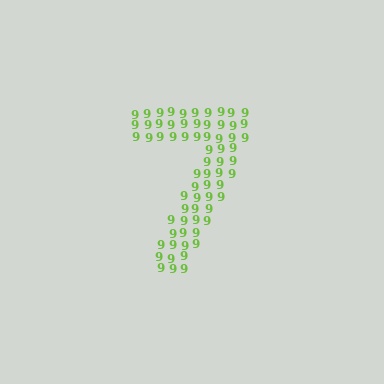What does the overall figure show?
The overall figure shows the digit 7.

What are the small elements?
The small elements are digit 9's.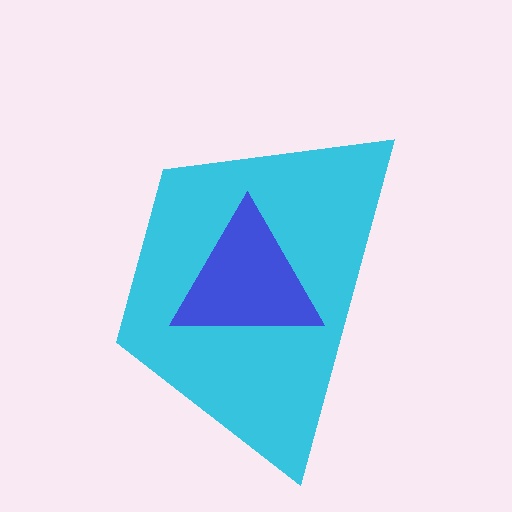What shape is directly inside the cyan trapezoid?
The blue triangle.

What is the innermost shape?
The blue triangle.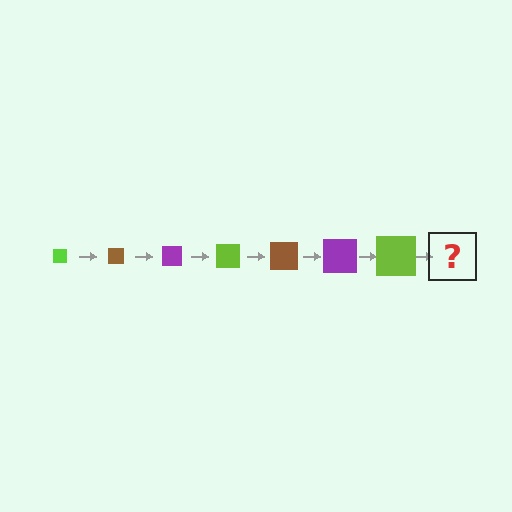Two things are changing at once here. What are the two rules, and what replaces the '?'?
The two rules are that the square grows larger each step and the color cycles through lime, brown, and purple. The '?' should be a brown square, larger than the previous one.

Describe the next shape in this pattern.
It should be a brown square, larger than the previous one.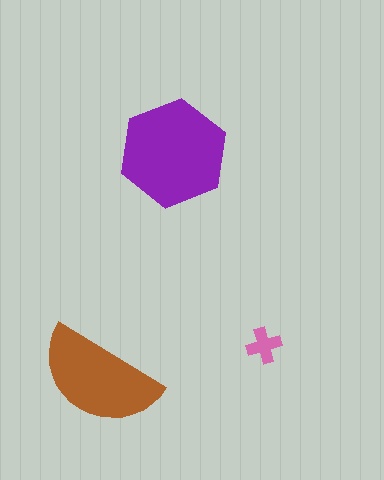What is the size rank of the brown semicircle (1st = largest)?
2nd.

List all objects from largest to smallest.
The purple hexagon, the brown semicircle, the pink cross.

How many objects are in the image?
There are 3 objects in the image.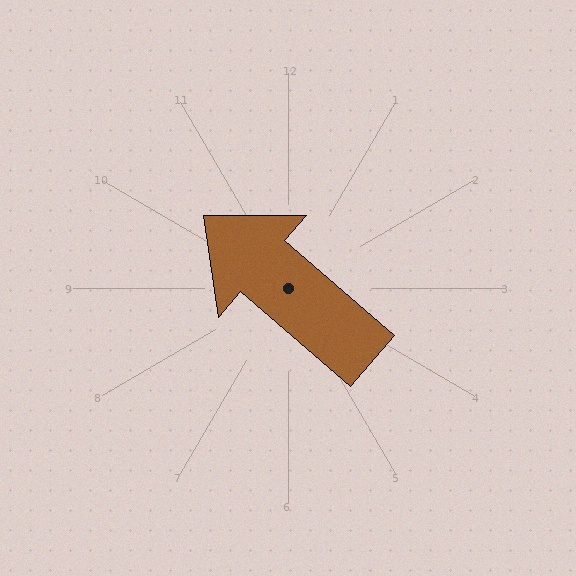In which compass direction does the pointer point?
Northwest.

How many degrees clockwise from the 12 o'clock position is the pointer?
Approximately 311 degrees.